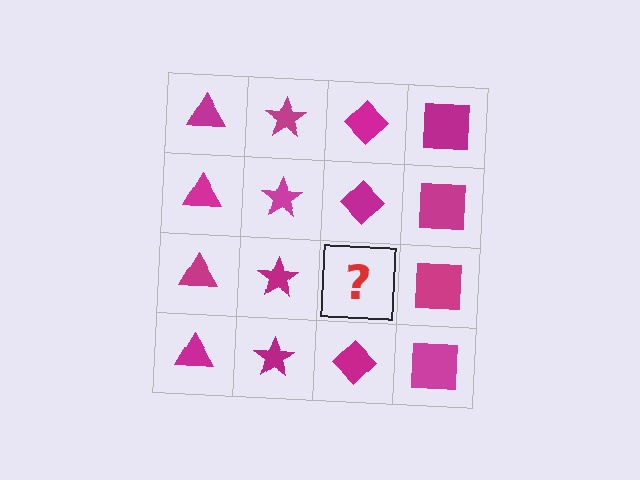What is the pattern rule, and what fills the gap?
The rule is that each column has a consistent shape. The gap should be filled with a magenta diamond.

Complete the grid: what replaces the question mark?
The question mark should be replaced with a magenta diamond.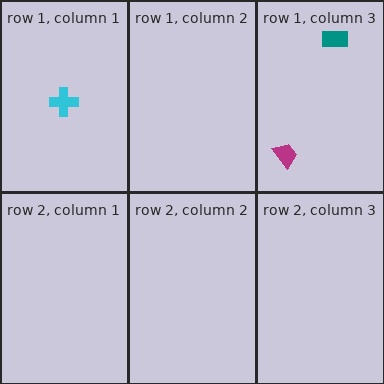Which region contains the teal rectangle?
The row 1, column 3 region.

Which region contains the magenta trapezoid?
The row 1, column 3 region.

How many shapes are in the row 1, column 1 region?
1.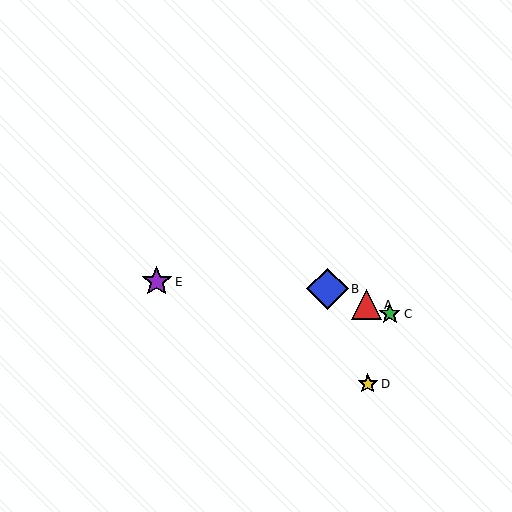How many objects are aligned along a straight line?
3 objects (A, B, C) are aligned along a straight line.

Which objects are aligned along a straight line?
Objects A, B, C are aligned along a straight line.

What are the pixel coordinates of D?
Object D is at (368, 384).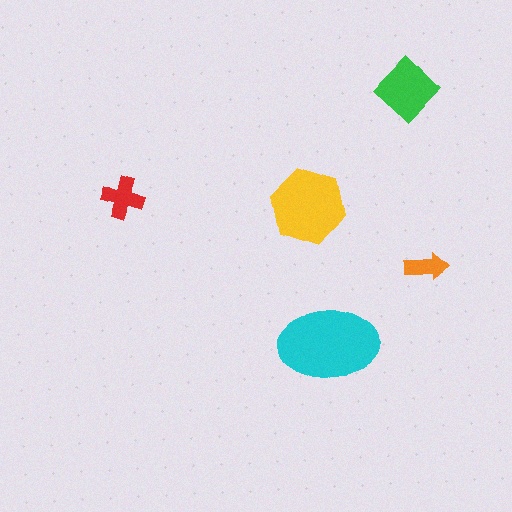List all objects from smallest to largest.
The orange arrow, the red cross, the green diamond, the yellow hexagon, the cyan ellipse.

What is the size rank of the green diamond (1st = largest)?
3rd.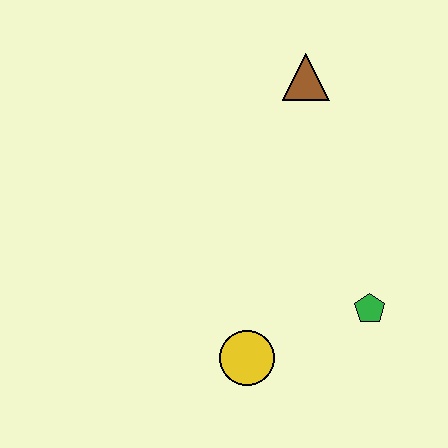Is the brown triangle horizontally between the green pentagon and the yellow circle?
Yes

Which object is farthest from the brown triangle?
The yellow circle is farthest from the brown triangle.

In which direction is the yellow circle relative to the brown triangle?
The yellow circle is below the brown triangle.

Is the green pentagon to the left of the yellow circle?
No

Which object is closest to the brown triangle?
The green pentagon is closest to the brown triangle.